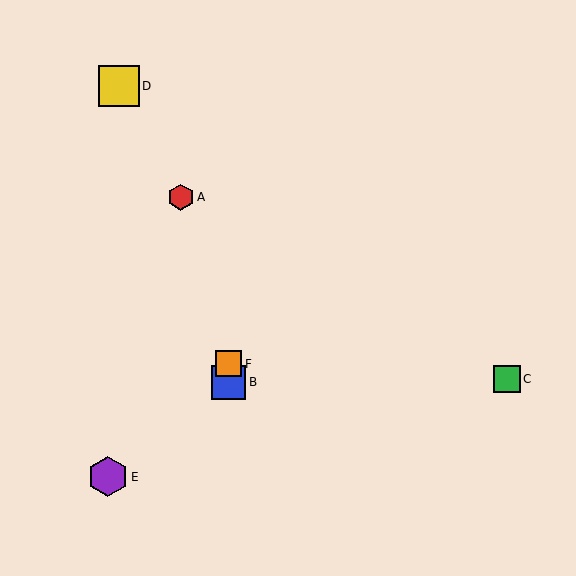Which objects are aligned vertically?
Objects B, F are aligned vertically.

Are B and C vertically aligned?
No, B is at x≈228 and C is at x≈507.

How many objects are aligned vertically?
2 objects (B, F) are aligned vertically.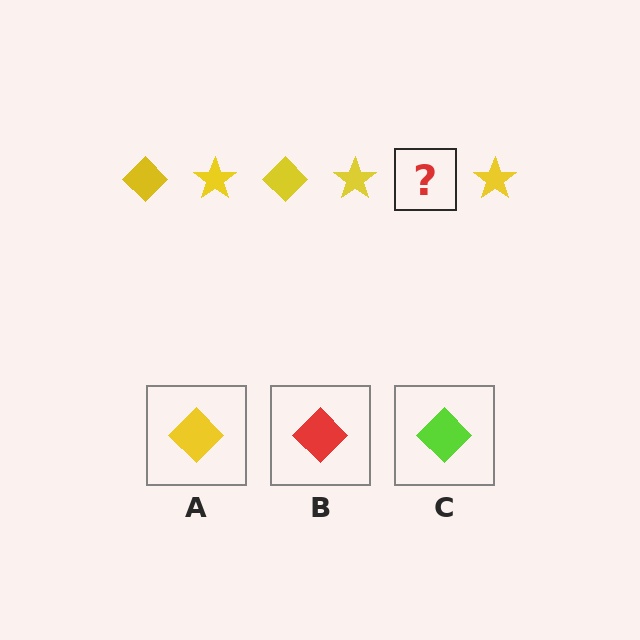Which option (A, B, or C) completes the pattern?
A.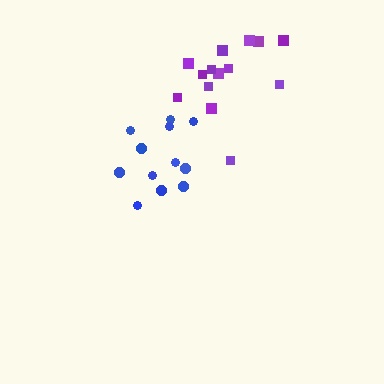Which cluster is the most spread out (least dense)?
Purple.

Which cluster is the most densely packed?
Blue.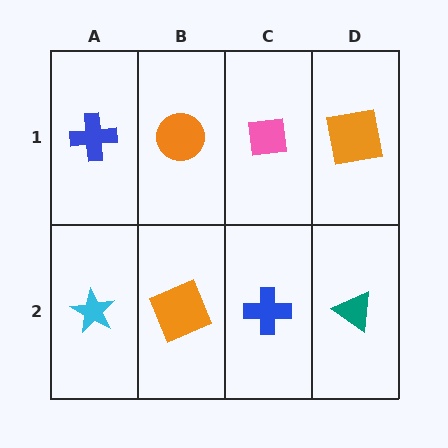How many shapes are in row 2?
4 shapes.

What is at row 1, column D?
An orange square.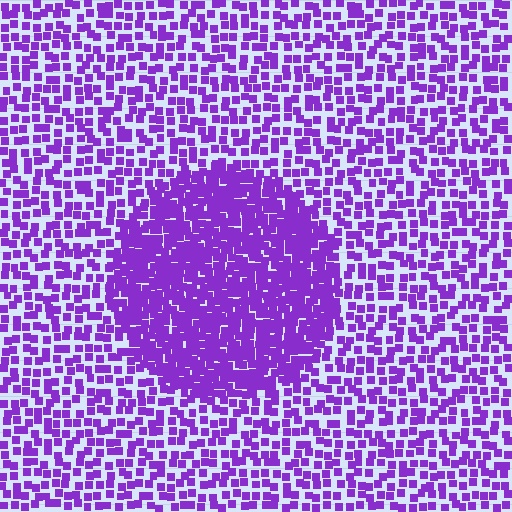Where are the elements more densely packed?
The elements are more densely packed inside the circle boundary.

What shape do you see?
I see a circle.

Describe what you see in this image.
The image contains small purple elements arranged at two different densities. A circle-shaped region is visible where the elements are more densely packed than the surrounding area.